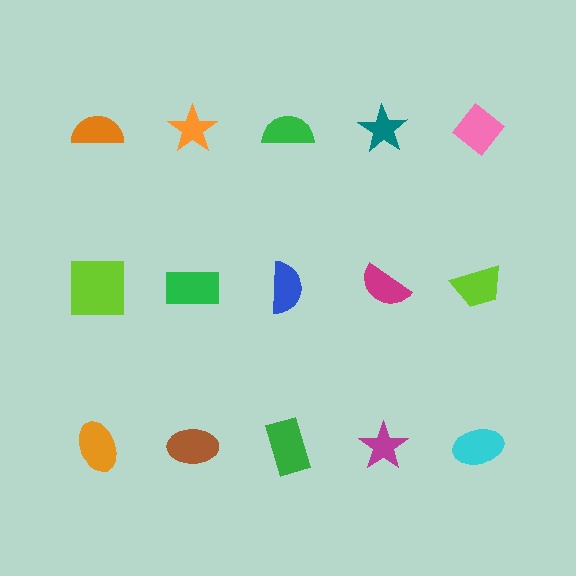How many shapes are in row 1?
5 shapes.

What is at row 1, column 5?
A pink diamond.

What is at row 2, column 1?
A lime square.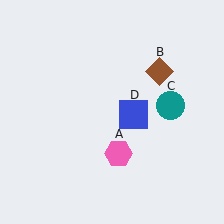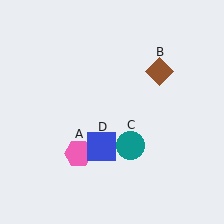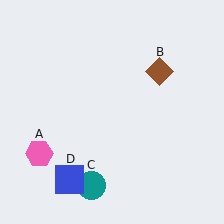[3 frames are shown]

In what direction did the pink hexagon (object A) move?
The pink hexagon (object A) moved left.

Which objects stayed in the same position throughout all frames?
Brown diamond (object B) remained stationary.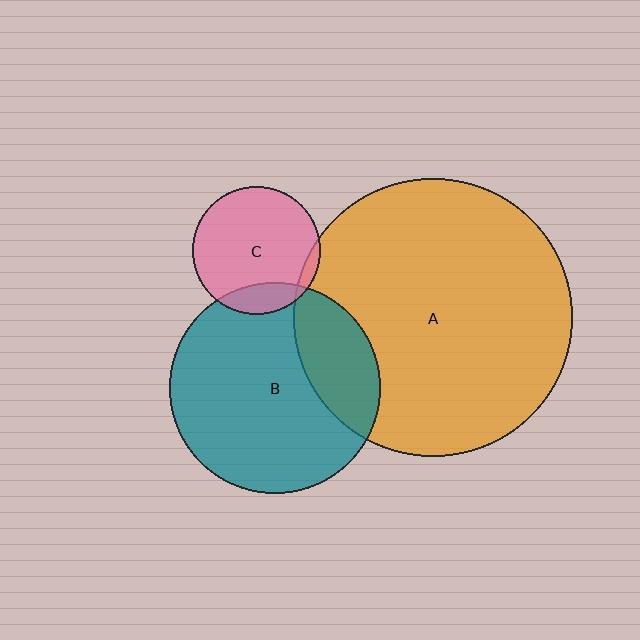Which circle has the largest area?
Circle A (orange).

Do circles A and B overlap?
Yes.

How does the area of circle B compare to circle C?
Approximately 2.7 times.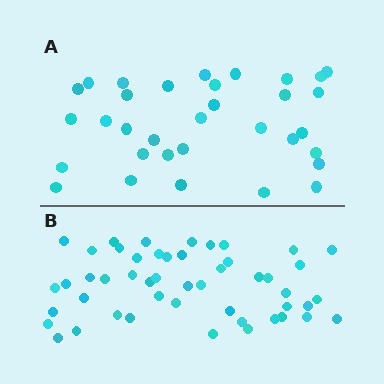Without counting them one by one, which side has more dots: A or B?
Region B (the bottom region) has more dots.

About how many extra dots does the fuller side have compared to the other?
Region B has approximately 15 more dots than region A.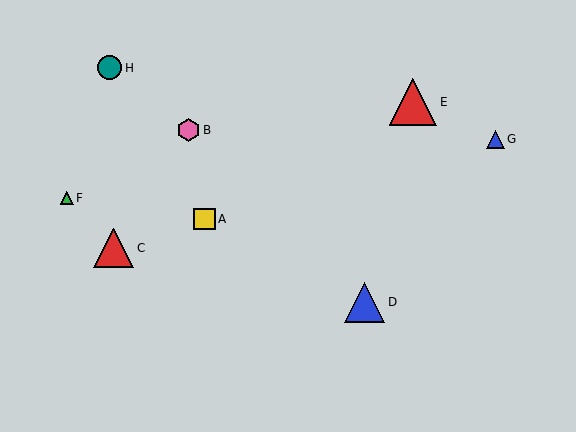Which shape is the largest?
The red triangle (labeled E) is the largest.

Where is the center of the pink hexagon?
The center of the pink hexagon is at (188, 130).